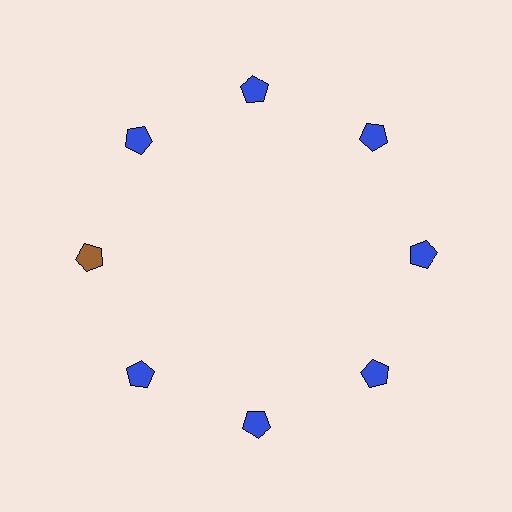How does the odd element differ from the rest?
It has a different color: brown instead of blue.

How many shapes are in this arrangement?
There are 8 shapes arranged in a ring pattern.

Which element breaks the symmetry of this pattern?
The brown pentagon at roughly the 9 o'clock position breaks the symmetry. All other shapes are blue pentagons.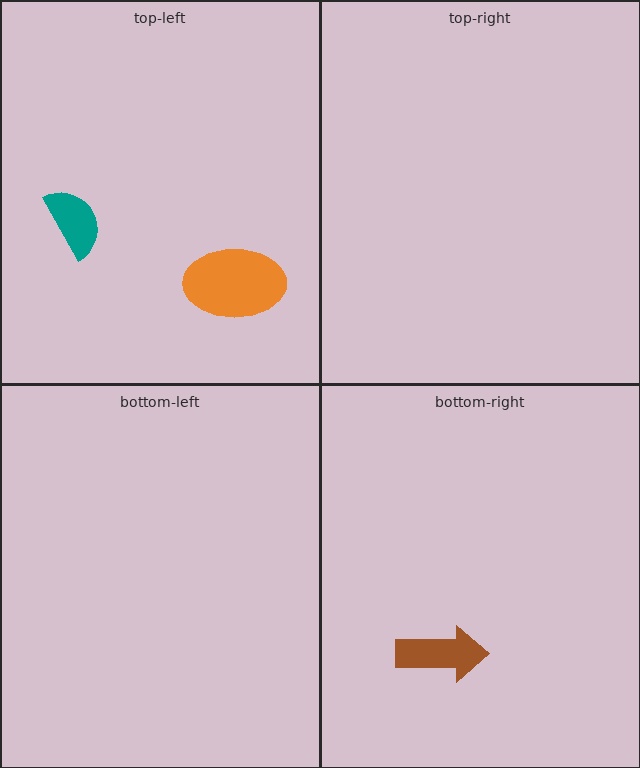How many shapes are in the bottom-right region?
1.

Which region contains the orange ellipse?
The top-left region.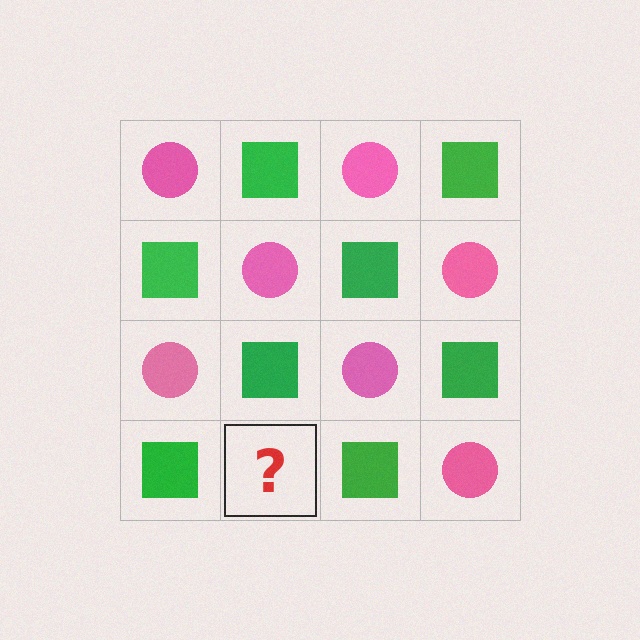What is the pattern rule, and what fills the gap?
The rule is that it alternates pink circle and green square in a checkerboard pattern. The gap should be filled with a pink circle.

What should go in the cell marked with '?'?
The missing cell should contain a pink circle.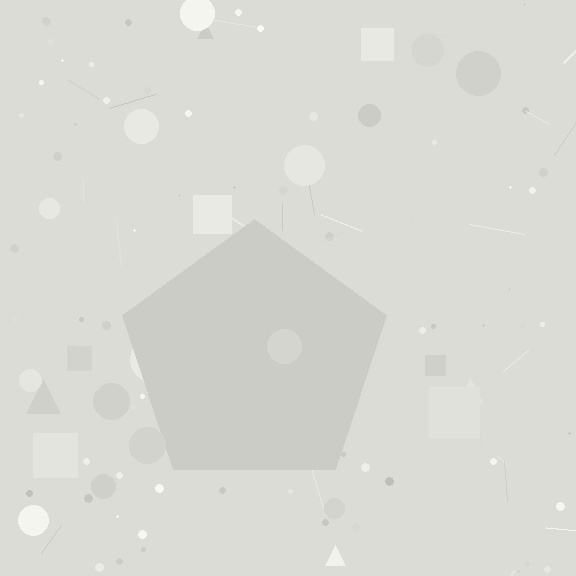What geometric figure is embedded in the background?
A pentagon is embedded in the background.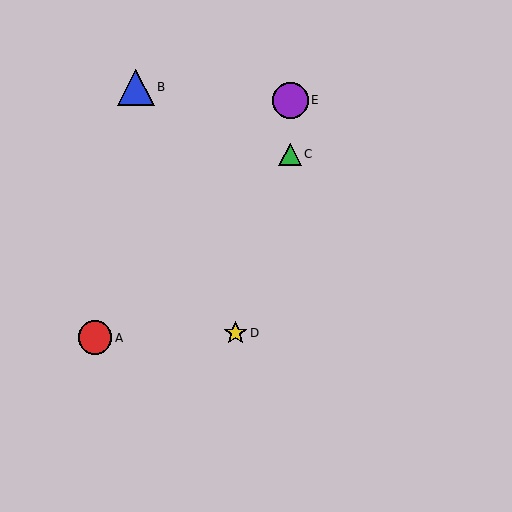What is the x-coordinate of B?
Object B is at x≈136.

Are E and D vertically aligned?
No, E is at x≈290 and D is at x≈235.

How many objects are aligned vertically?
2 objects (C, E) are aligned vertically.